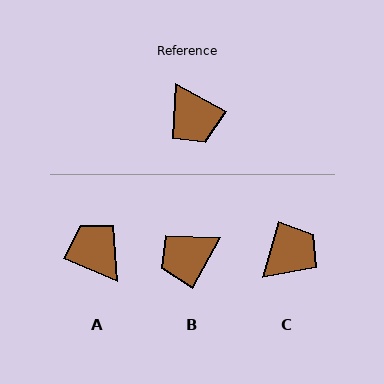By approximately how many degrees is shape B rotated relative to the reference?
Approximately 90 degrees clockwise.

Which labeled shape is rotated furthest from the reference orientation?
A, about 174 degrees away.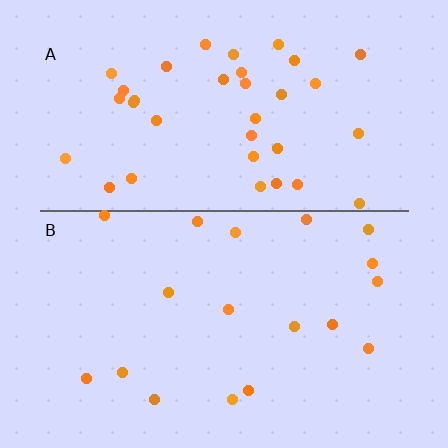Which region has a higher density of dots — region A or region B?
A (the top).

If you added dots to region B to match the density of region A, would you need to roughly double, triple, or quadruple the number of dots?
Approximately double.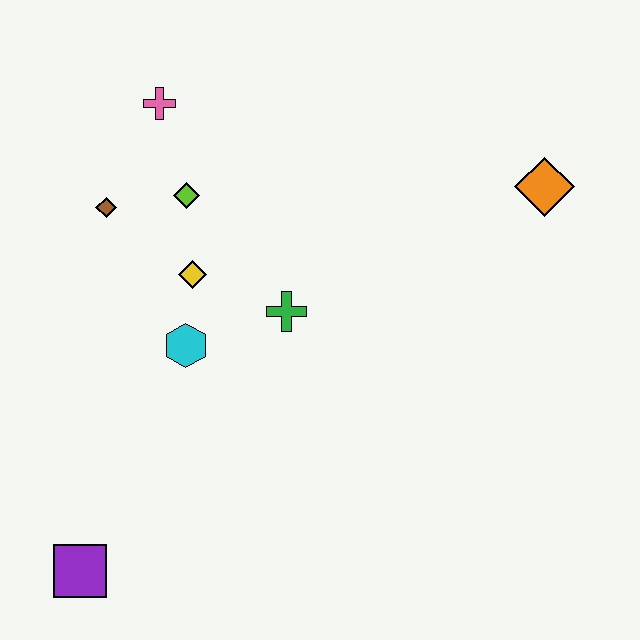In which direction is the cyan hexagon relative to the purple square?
The cyan hexagon is above the purple square.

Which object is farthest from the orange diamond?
The purple square is farthest from the orange diamond.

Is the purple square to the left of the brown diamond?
Yes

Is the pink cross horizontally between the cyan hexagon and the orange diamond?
No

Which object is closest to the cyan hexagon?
The yellow diamond is closest to the cyan hexagon.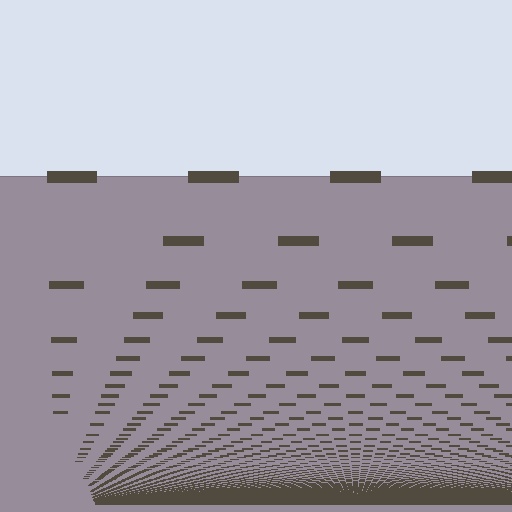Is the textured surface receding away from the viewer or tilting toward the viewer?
The surface appears to tilt toward the viewer. Texture elements get larger and sparser toward the top.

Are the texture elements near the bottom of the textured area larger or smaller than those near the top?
Smaller. The gradient is inverted — elements near the bottom are smaller and denser.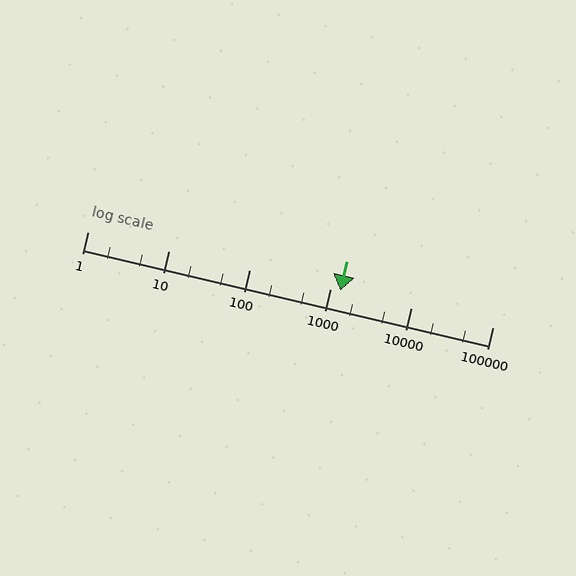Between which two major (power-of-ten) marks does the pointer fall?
The pointer is between 1000 and 10000.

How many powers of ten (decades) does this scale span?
The scale spans 5 decades, from 1 to 100000.